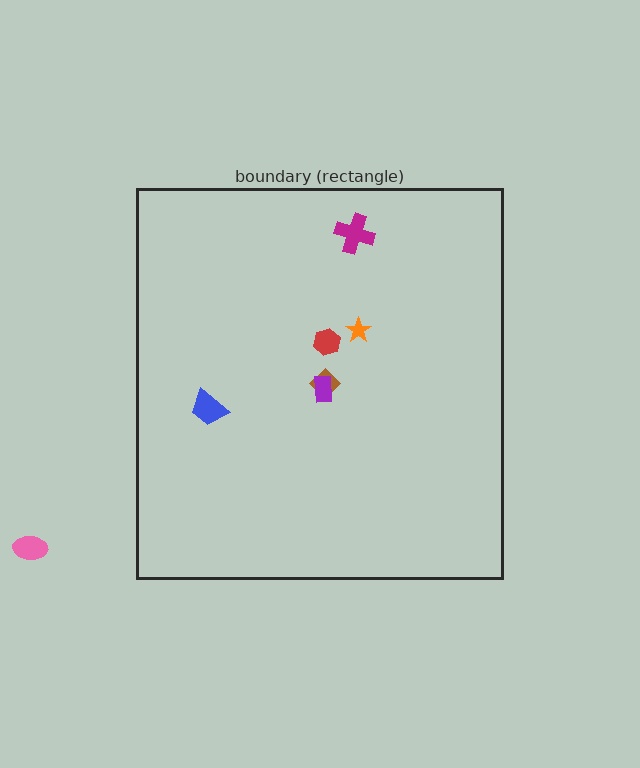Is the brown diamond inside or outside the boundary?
Inside.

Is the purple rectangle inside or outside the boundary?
Inside.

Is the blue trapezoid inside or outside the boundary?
Inside.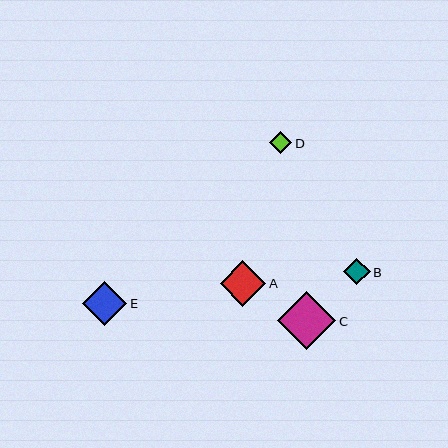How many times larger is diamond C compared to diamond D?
Diamond C is approximately 2.6 times the size of diamond D.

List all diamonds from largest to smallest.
From largest to smallest: C, A, E, B, D.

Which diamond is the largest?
Diamond C is the largest with a size of approximately 58 pixels.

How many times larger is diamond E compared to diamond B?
Diamond E is approximately 1.6 times the size of diamond B.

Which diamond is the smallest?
Diamond D is the smallest with a size of approximately 22 pixels.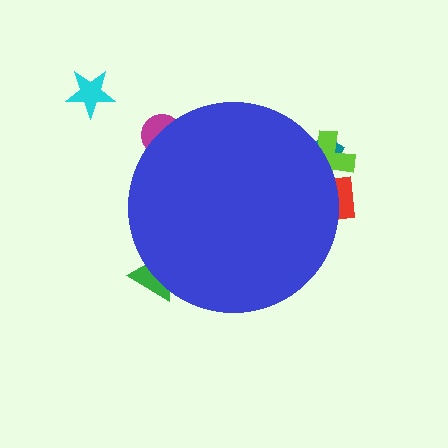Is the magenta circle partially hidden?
Yes, the magenta circle is partially hidden behind the blue circle.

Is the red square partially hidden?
Yes, the red square is partially hidden behind the blue circle.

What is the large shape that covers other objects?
A blue circle.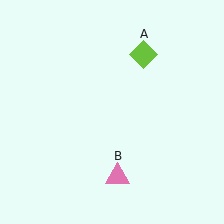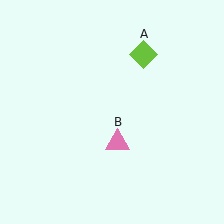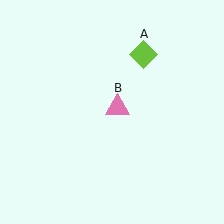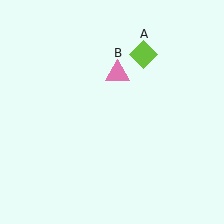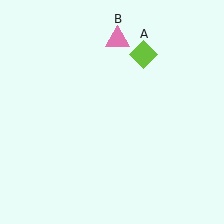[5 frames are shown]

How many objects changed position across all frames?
1 object changed position: pink triangle (object B).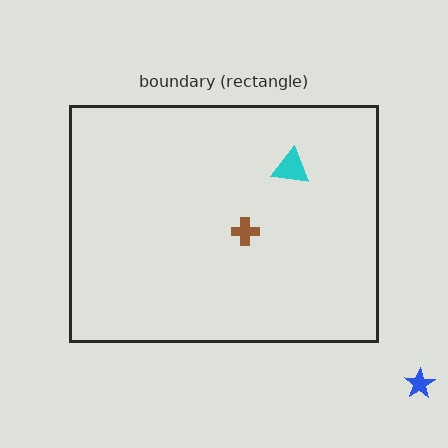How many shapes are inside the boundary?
2 inside, 1 outside.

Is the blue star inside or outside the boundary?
Outside.